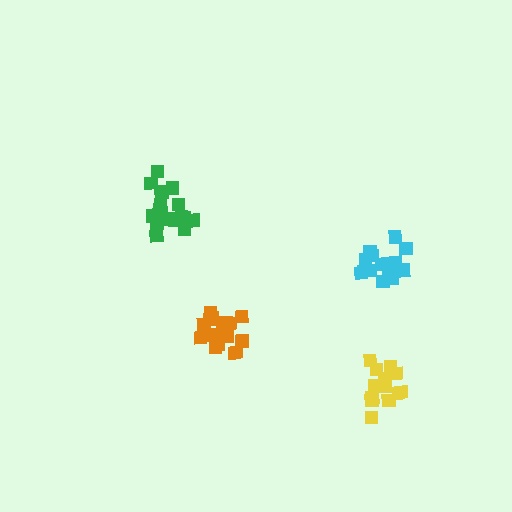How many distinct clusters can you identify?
There are 4 distinct clusters.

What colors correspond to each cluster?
The clusters are colored: yellow, orange, cyan, green.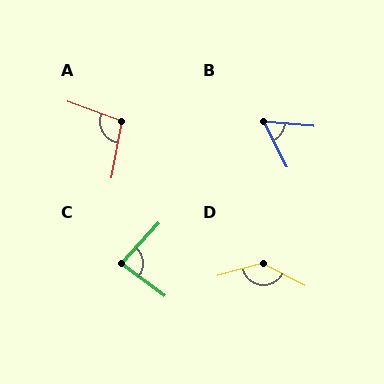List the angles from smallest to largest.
B (57°), C (84°), A (99°), D (137°).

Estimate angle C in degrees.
Approximately 84 degrees.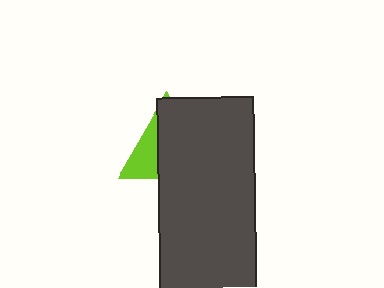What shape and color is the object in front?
The object in front is a dark gray rectangle.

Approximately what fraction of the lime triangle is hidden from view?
Roughly 67% of the lime triangle is hidden behind the dark gray rectangle.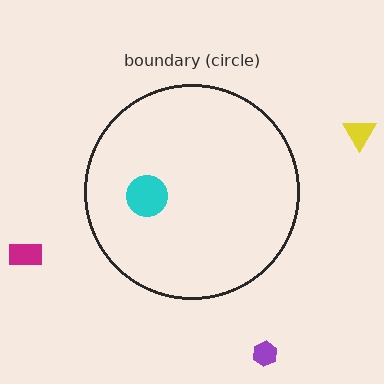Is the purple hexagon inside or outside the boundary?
Outside.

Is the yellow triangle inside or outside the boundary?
Outside.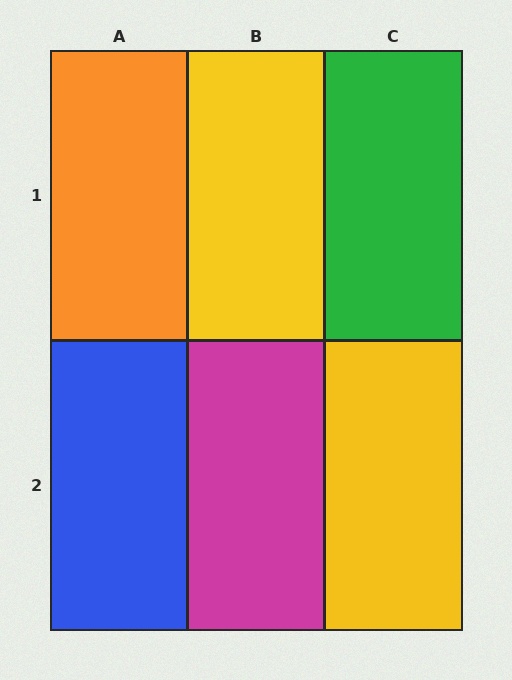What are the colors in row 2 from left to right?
Blue, magenta, yellow.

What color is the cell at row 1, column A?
Orange.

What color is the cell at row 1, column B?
Yellow.